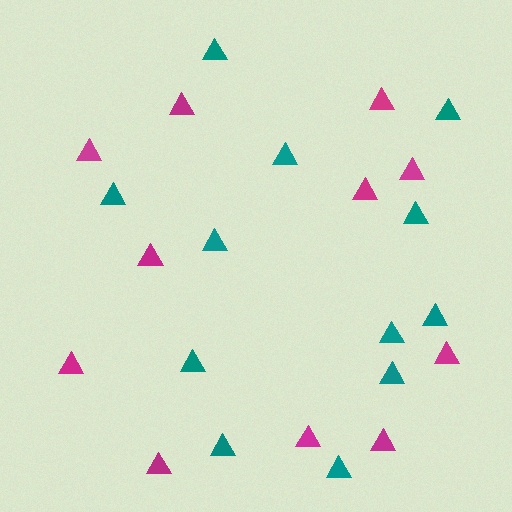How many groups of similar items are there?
There are 2 groups: one group of magenta triangles (11) and one group of teal triangles (12).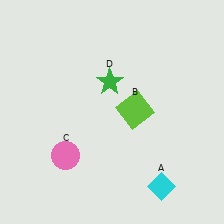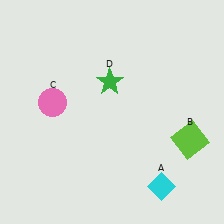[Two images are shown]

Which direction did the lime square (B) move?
The lime square (B) moved right.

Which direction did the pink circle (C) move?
The pink circle (C) moved up.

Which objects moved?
The objects that moved are: the lime square (B), the pink circle (C).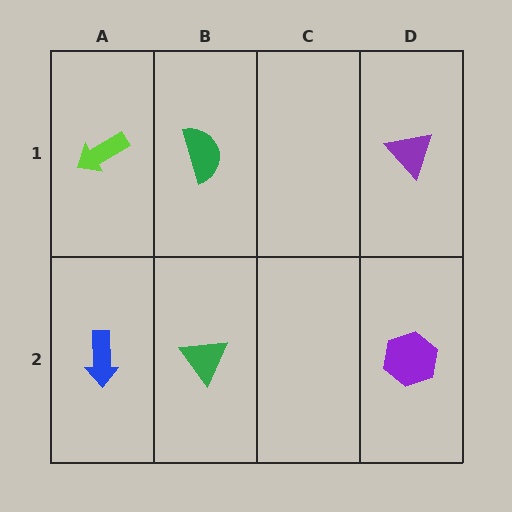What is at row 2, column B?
A green triangle.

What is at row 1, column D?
A purple triangle.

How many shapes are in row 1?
3 shapes.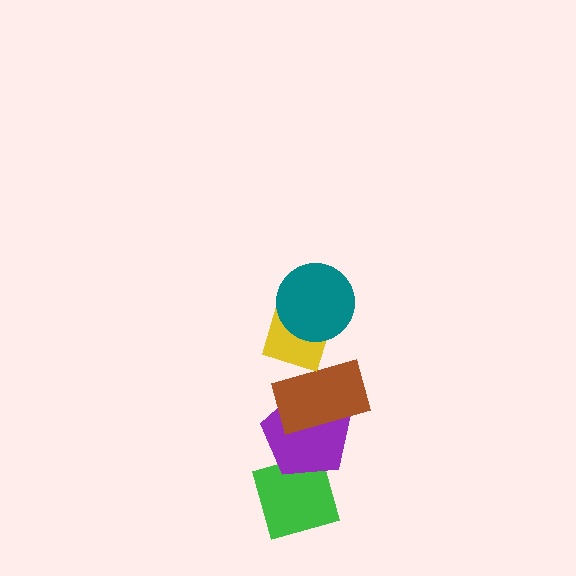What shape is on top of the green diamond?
The purple pentagon is on top of the green diamond.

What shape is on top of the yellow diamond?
The teal circle is on top of the yellow diamond.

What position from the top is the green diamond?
The green diamond is 5th from the top.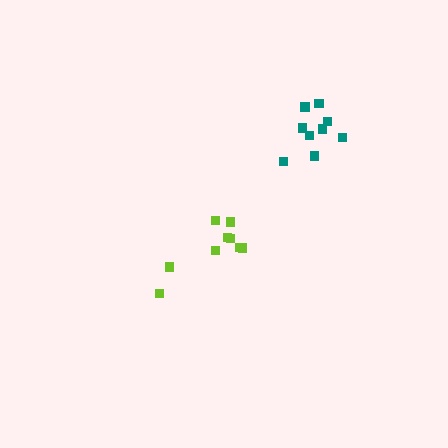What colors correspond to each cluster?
The clusters are colored: lime, teal.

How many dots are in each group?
Group 1: 9 dots, Group 2: 9 dots (18 total).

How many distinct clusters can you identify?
There are 2 distinct clusters.